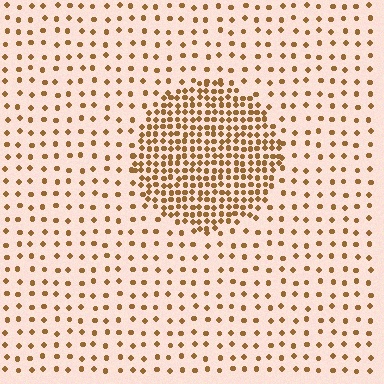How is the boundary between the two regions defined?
The boundary is defined by a change in element density (approximately 3.0x ratio). All elements are the same color, size, and shape.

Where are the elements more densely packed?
The elements are more densely packed inside the circle boundary.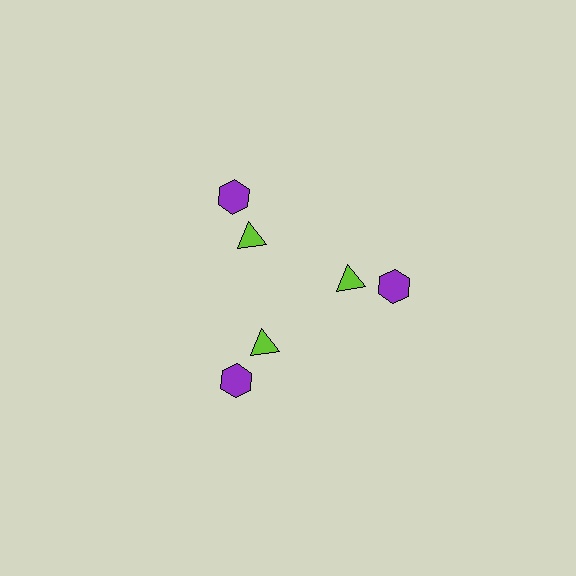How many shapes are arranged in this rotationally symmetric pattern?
There are 6 shapes, arranged in 3 groups of 2.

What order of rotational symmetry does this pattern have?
This pattern has 3-fold rotational symmetry.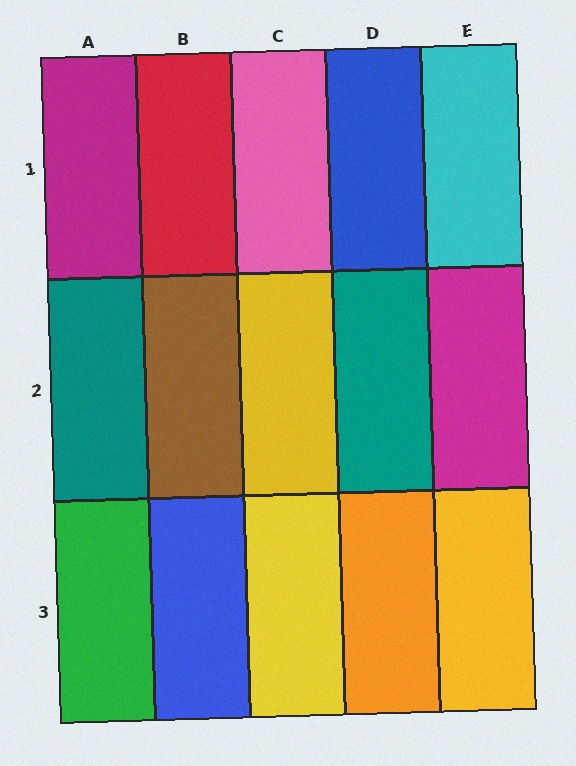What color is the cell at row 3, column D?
Orange.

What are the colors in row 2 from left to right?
Teal, brown, yellow, teal, magenta.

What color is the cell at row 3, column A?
Green.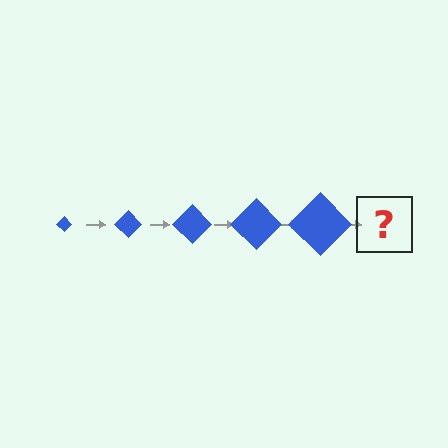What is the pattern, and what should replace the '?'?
The pattern is that the diamond gets progressively larger each step. The '?' should be a blue diamond, larger than the previous one.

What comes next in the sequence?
The next element should be a blue diamond, larger than the previous one.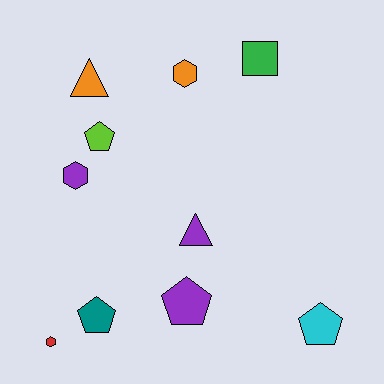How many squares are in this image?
There is 1 square.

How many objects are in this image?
There are 10 objects.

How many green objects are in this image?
There is 1 green object.